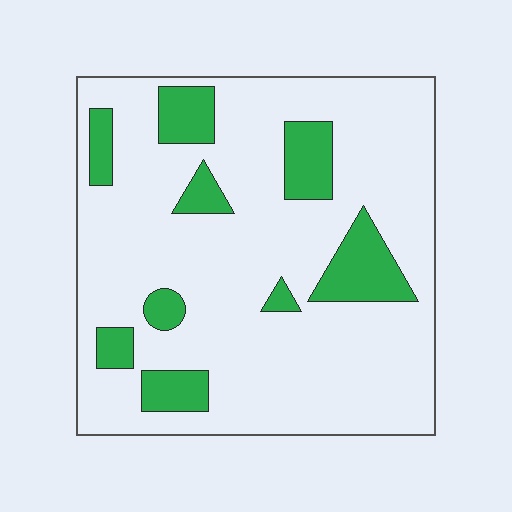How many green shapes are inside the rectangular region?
9.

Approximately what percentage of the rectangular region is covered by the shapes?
Approximately 20%.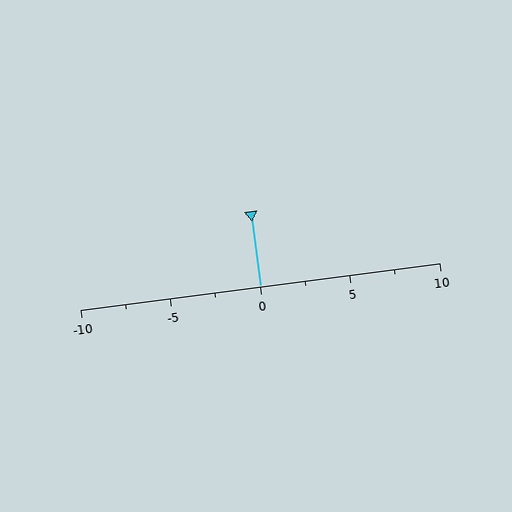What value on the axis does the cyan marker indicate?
The marker indicates approximately 0.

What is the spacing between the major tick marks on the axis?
The major ticks are spaced 5 apart.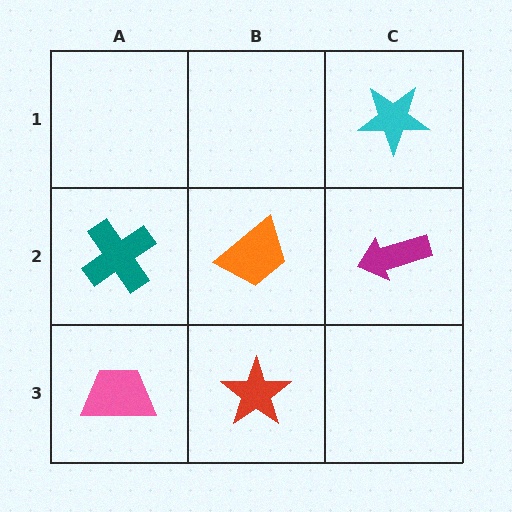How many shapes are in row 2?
3 shapes.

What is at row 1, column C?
A cyan star.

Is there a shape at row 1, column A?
No, that cell is empty.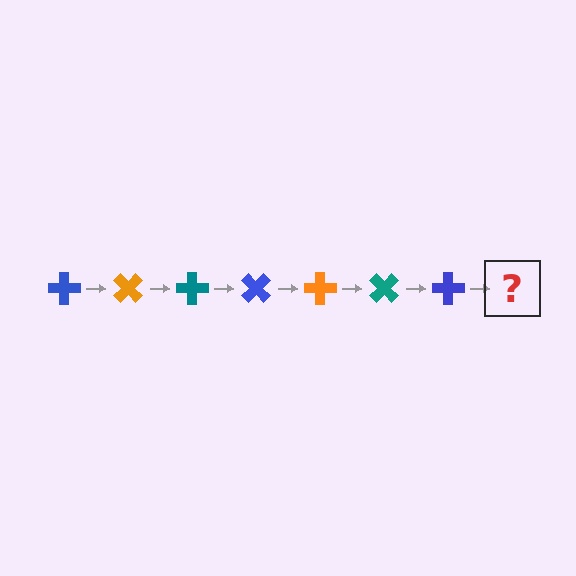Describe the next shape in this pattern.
It should be an orange cross, rotated 315 degrees from the start.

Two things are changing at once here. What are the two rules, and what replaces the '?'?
The two rules are that it rotates 45 degrees each step and the color cycles through blue, orange, and teal. The '?' should be an orange cross, rotated 315 degrees from the start.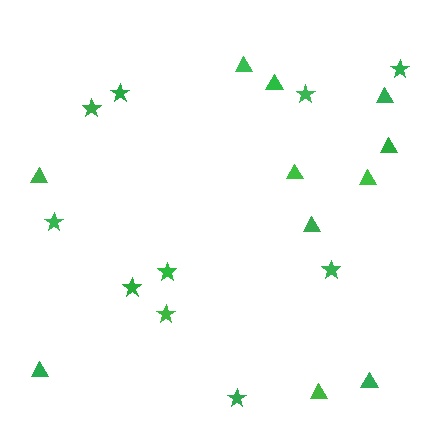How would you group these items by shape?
There are 2 groups: one group of triangles (11) and one group of stars (10).